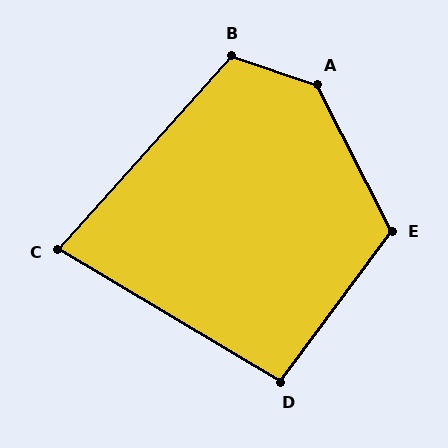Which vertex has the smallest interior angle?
C, at approximately 79 degrees.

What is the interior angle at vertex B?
Approximately 114 degrees (obtuse).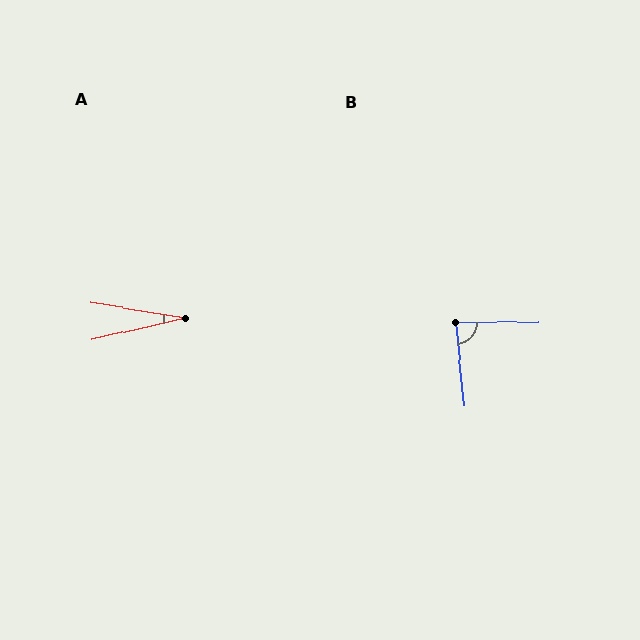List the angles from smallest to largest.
A (23°), B (84°).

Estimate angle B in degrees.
Approximately 84 degrees.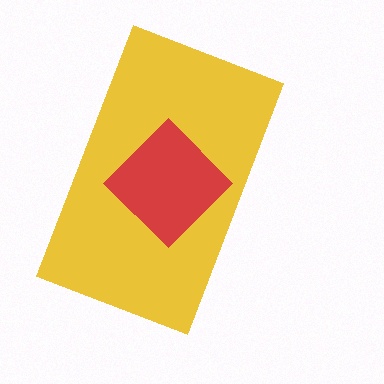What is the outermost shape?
The yellow rectangle.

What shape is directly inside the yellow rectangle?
The red diamond.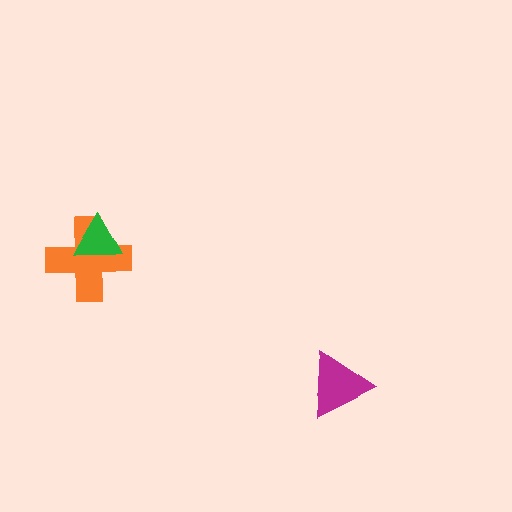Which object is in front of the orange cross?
The green triangle is in front of the orange cross.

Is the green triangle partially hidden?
No, no other shape covers it.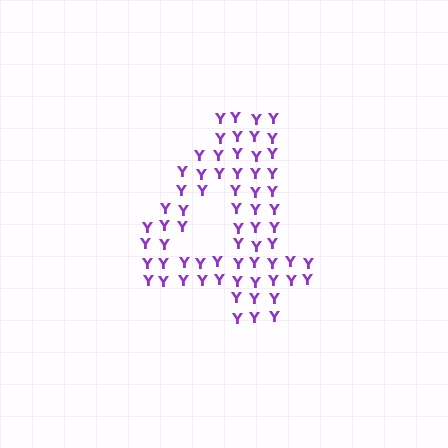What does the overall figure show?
The overall figure shows the digit 4.